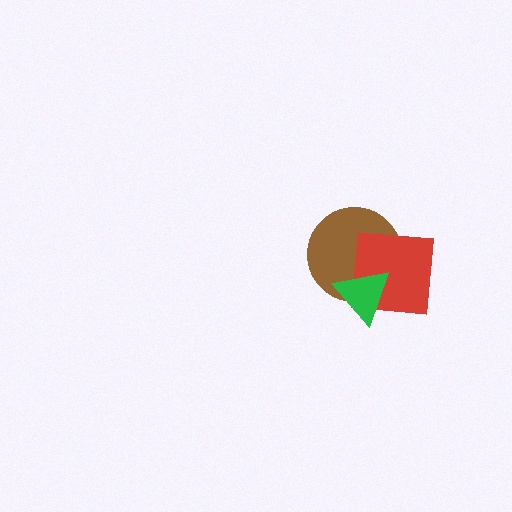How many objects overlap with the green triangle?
2 objects overlap with the green triangle.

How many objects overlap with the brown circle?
2 objects overlap with the brown circle.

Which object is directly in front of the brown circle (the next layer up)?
The red square is directly in front of the brown circle.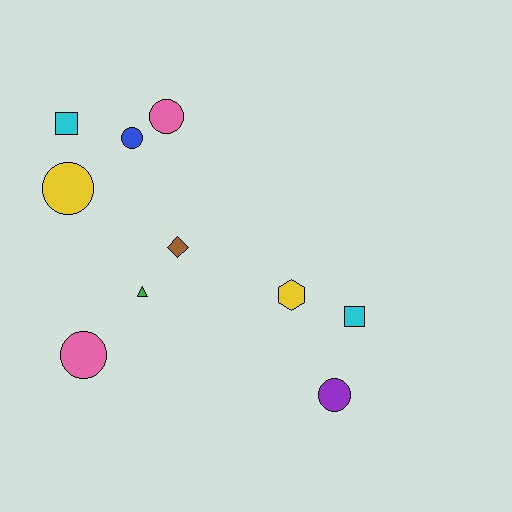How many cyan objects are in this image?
There are 2 cyan objects.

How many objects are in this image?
There are 10 objects.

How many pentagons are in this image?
There are no pentagons.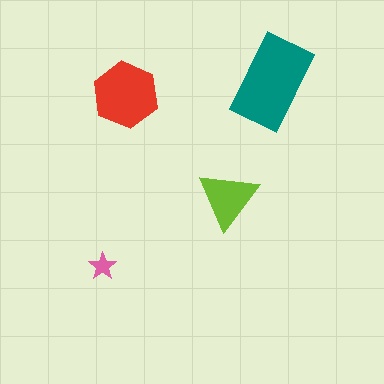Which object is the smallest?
The pink star.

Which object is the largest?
The teal rectangle.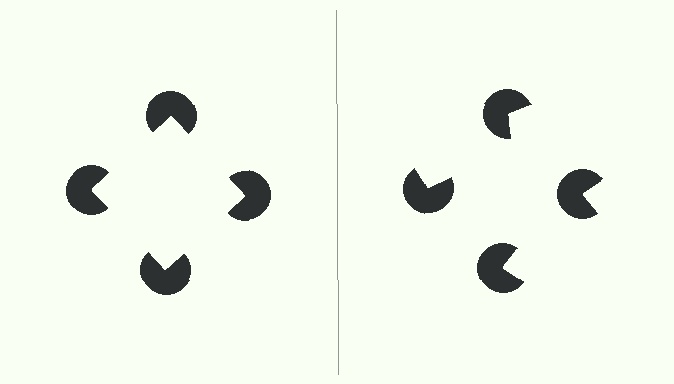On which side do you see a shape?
An illusory square appears on the left side. On the right side the wedge cuts are rotated, so no coherent shape forms.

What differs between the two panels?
The pac-man discs are positioned identically on both sides; only the wedge orientations differ. On the left they align to a square; on the right they are misaligned.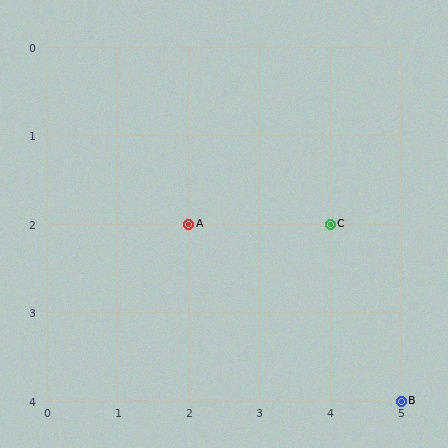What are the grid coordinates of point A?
Point A is at grid coordinates (2, 2).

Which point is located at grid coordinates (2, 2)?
Point A is at (2, 2).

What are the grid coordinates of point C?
Point C is at grid coordinates (4, 2).